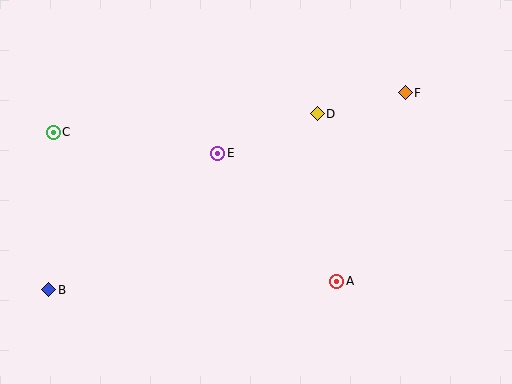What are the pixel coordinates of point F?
Point F is at (405, 93).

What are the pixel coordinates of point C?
Point C is at (53, 132).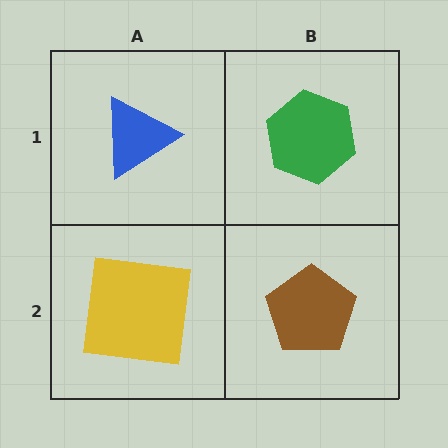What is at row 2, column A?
A yellow square.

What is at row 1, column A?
A blue triangle.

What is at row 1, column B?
A green hexagon.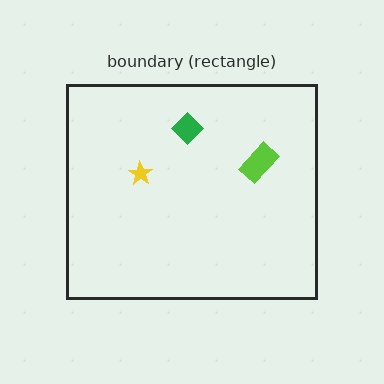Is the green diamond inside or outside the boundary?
Inside.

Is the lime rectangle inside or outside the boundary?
Inside.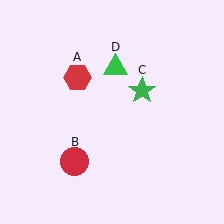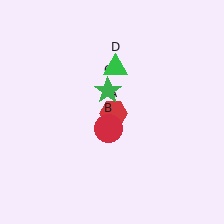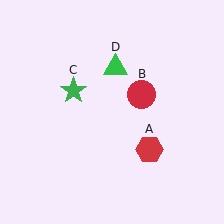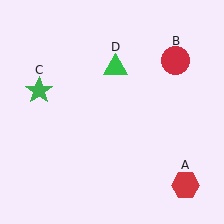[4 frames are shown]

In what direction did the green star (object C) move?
The green star (object C) moved left.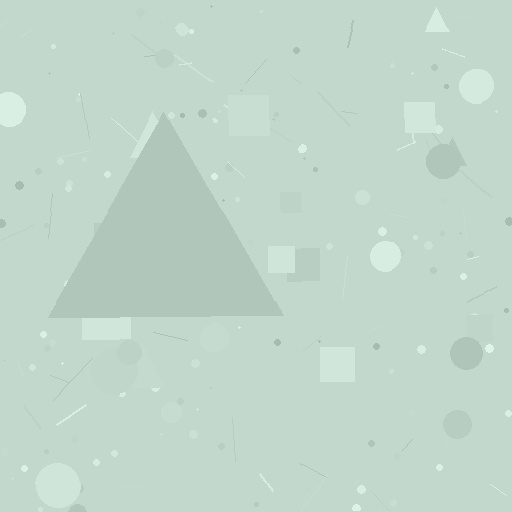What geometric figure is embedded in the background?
A triangle is embedded in the background.